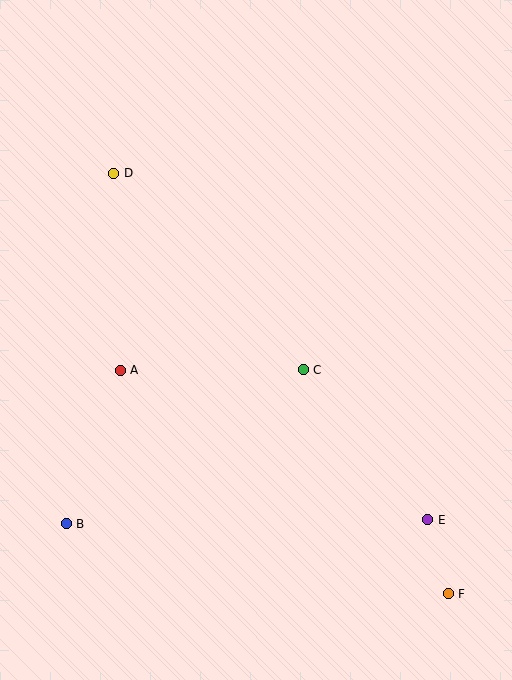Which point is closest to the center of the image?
Point C at (303, 370) is closest to the center.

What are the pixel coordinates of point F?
Point F is at (448, 594).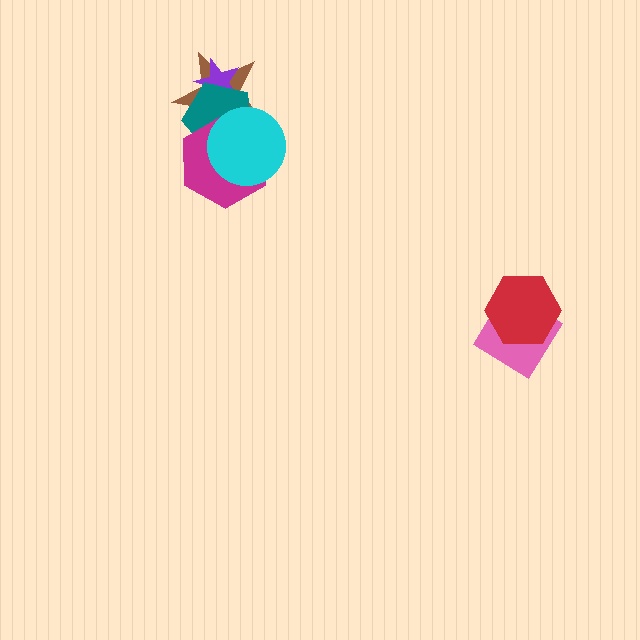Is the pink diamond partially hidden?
Yes, it is partially covered by another shape.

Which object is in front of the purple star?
The teal pentagon is in front of the purple star.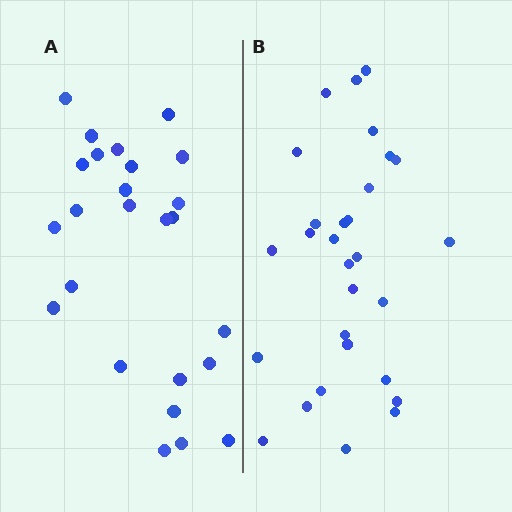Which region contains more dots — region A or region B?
Region B (the right region) has more dots.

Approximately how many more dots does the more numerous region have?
Region B has about 4 more dots than region A.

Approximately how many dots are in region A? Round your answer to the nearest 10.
About 20 dots. (The exact count is 25, which rounds to 20.)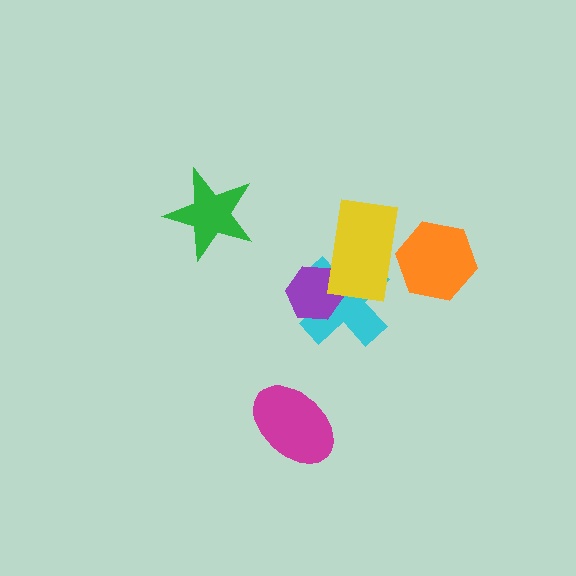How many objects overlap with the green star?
0 objects overlap with the green star.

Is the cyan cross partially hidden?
Yes, it is partially covered by another shape.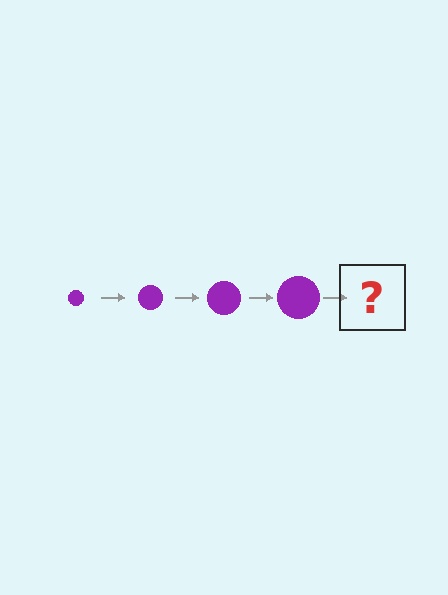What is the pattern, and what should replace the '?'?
The pattern is that the circle gets progressively larger each step. The '?' should be a purple circle, larger than the previous one.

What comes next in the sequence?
The next element should be a purple circle, larger than the previous one.